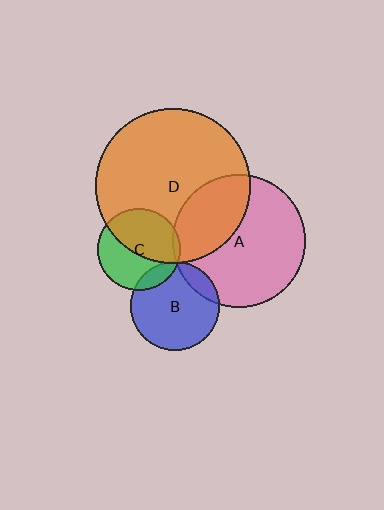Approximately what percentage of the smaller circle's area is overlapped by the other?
Approximately 5%.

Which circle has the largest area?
Circle D (orange).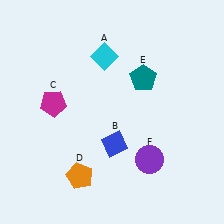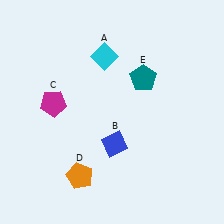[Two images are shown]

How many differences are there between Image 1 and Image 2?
There is 1 difference between the two images.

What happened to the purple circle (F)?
The purple circle (F) was removed in Image 2. It was in the bottom-right area of Image 1.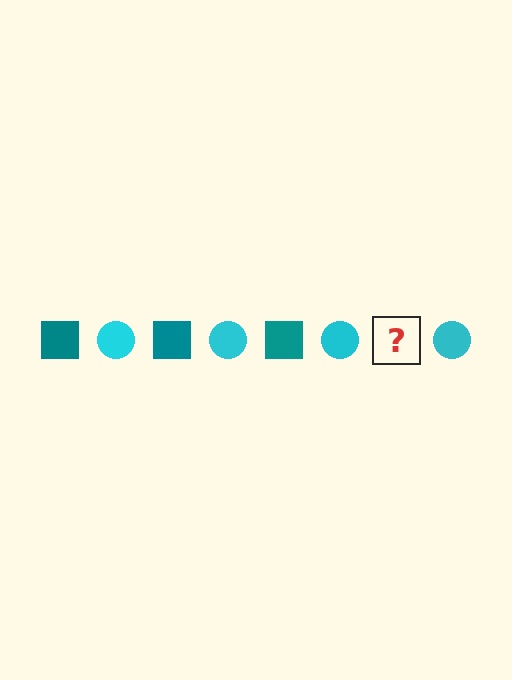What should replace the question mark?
The question mark should be replaced with a teal square.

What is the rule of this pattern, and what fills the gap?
The rule is that the pattern alternates between teal square and cyan circle. The gap should be filled with a teal square.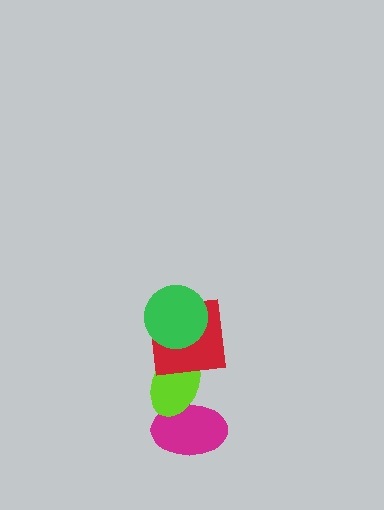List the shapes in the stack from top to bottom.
From top to bottom: the green circle, the red square, the lime ellipse, the magenta ellipse.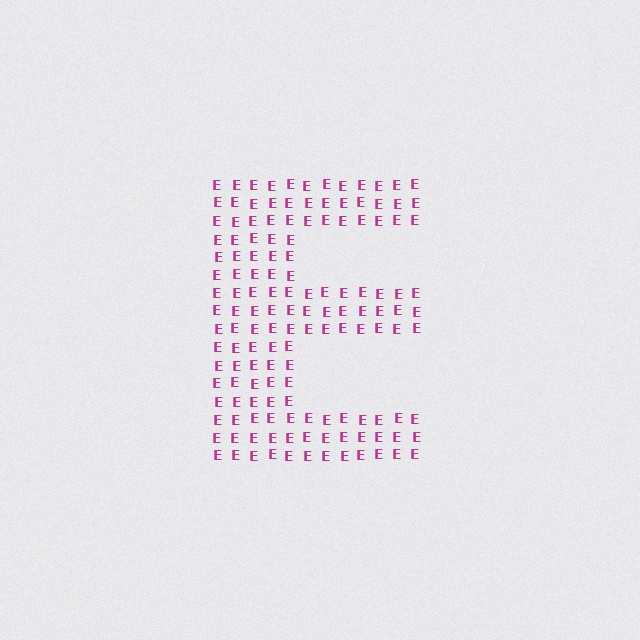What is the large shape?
The large shape is the letter E.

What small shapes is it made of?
It is made of small letter E's.